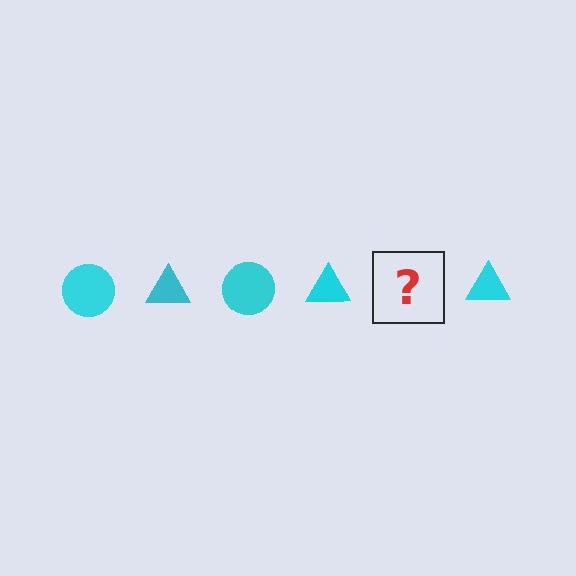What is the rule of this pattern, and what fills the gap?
The rule is that the pattern cycles through circle, triangle shapes in cyan. The gap should be filled with a cyan circle.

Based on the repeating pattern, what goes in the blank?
The blank should be a cyan circle.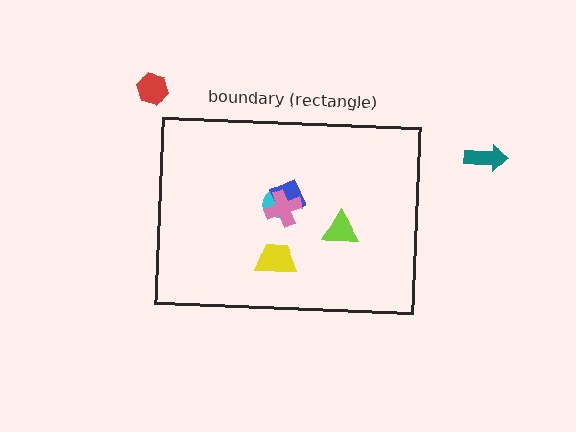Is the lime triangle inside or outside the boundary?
Inside.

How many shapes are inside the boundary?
5 inside, 2 outside.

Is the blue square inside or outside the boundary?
Inside.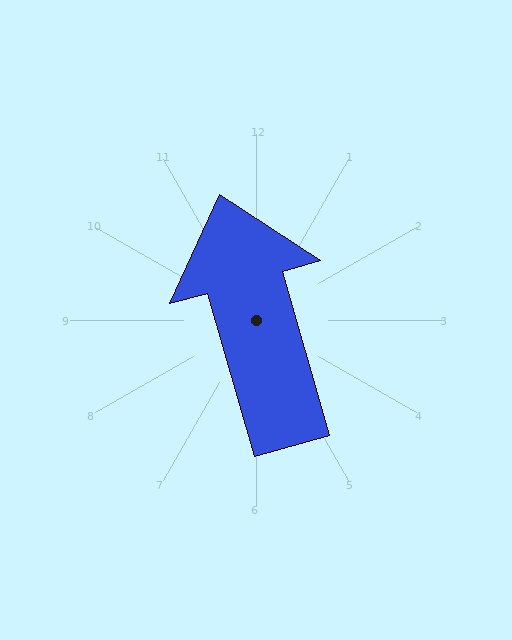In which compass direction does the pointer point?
North.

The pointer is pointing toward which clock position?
Roughly 11 o'clock.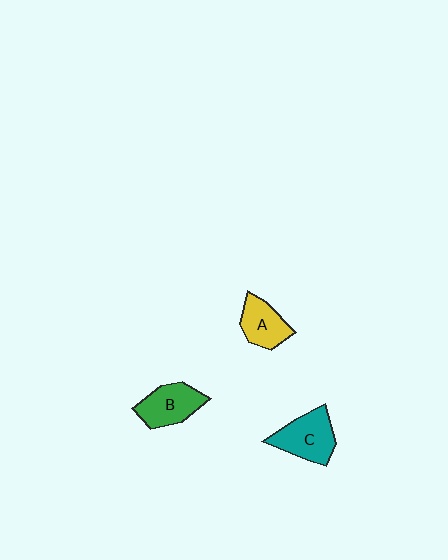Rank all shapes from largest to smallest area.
From largest to smallest: C (teal), B (green), A (yellow).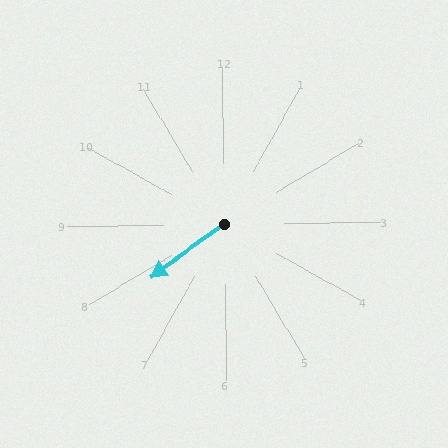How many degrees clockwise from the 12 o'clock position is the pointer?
Approximately 235 degrees.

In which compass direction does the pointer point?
Southwest.